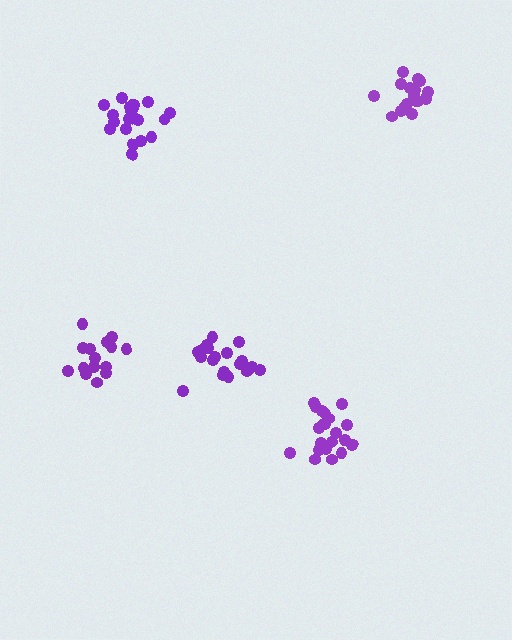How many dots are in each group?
Group 1: 21 dots, Group 2: 18 dots, Group 3: 20 dots, Group 4: 16 dots, Group 5: 20 dots (95 total).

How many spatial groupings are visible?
There are 5 spatial groupings.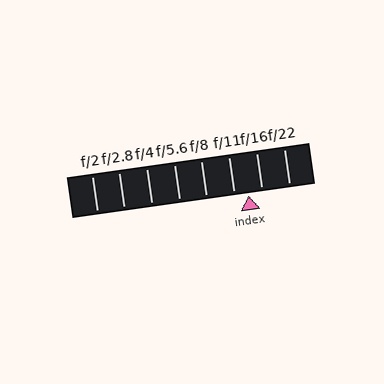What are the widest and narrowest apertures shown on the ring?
The widest aperture shown is f/2 and the narrowest is f/22.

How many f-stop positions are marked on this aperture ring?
There are 8 f-stop positions marked.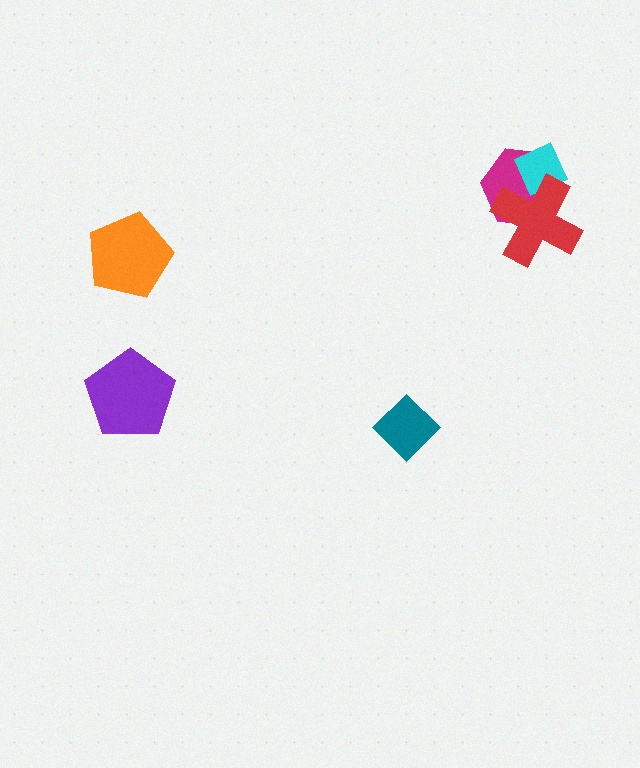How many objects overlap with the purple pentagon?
0 objects overlap with the purple pentagon.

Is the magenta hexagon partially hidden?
Yes, it is partially covered by another shape.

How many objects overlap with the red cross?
2 objects overlap with the red cross.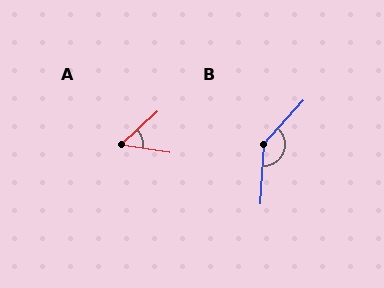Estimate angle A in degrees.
Approximately 52 degrees.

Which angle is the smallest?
A, at approximately 52 degrees.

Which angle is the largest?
B, at approximately 141 degrees.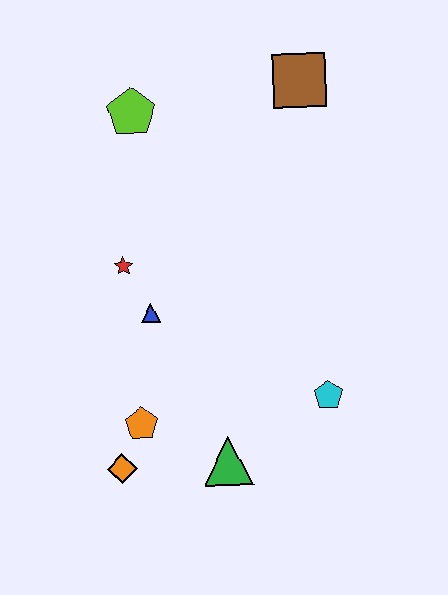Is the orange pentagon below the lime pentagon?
Yes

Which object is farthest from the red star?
The brown square is farthest from the red star.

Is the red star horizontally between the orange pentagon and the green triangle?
No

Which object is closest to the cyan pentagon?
The green triangle is closest to the cyan pentagon.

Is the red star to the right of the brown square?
No